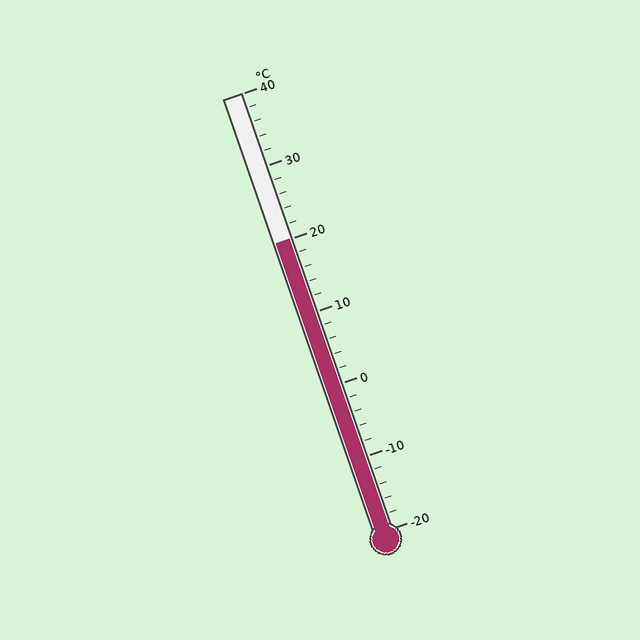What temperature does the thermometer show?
The thermometer shows approximately 20°C.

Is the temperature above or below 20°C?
The temperature is at 20°C.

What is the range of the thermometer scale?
The thermometer scale ranges from -20°C to 40°C.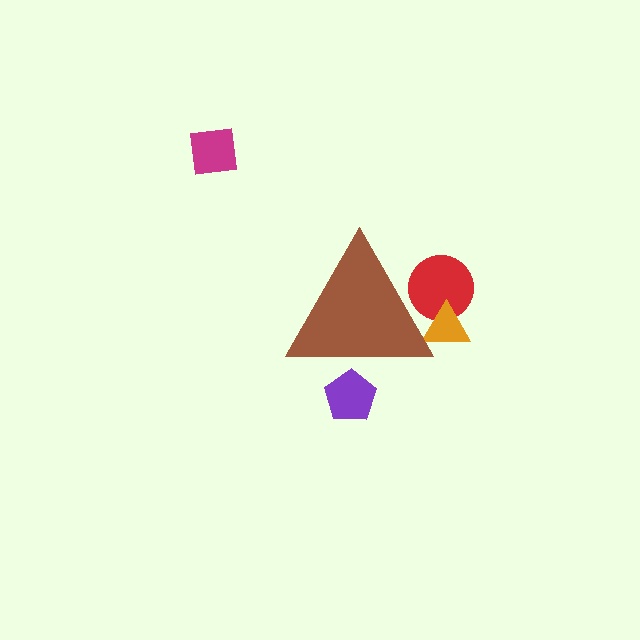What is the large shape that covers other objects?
A brown triangle.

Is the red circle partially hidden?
Yes, the red circle is partially hidden behind the brown triangle.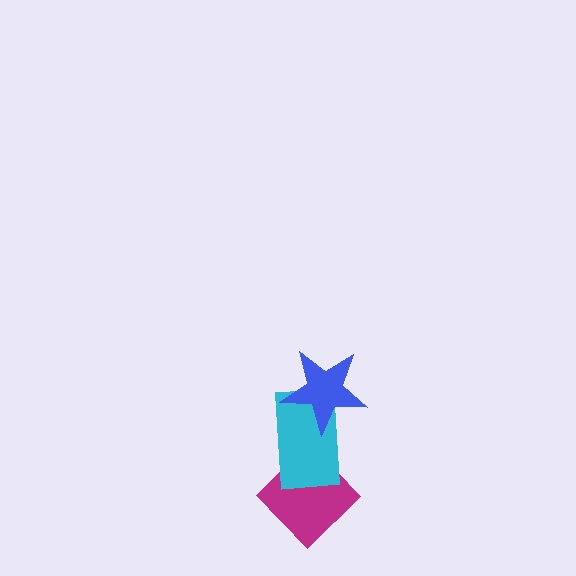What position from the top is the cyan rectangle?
The cyan rectangle is 2nd from the top.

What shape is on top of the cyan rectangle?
The blue star is on top of the cyan rectangle.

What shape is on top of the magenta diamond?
The cyan rectangle is on top of the magenta diamond.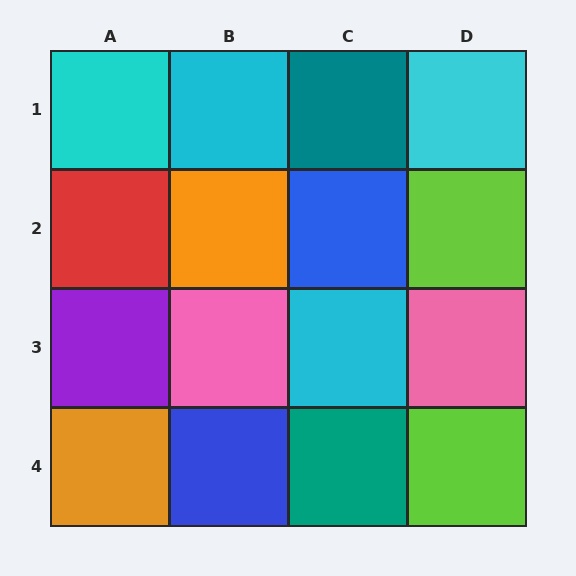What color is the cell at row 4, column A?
Orange.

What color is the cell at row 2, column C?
Blue.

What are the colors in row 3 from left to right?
Purple, pink, cyan, pink.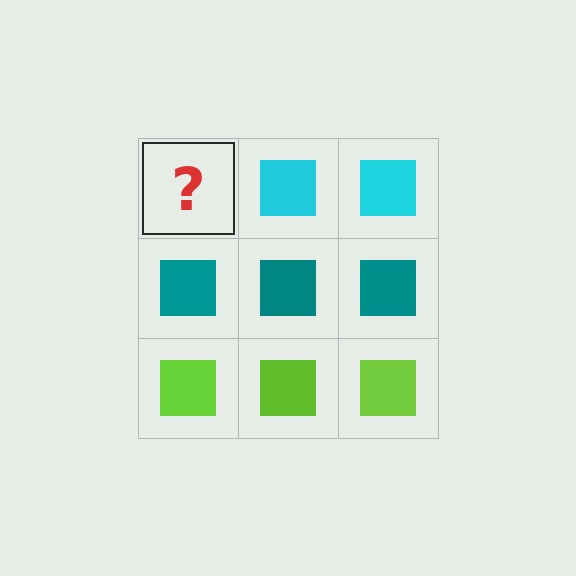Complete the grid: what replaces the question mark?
The question mark should be replaced with a cyan square.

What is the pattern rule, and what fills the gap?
The rule is that each row has a consistent color. The gap should be filled with a cyan square.